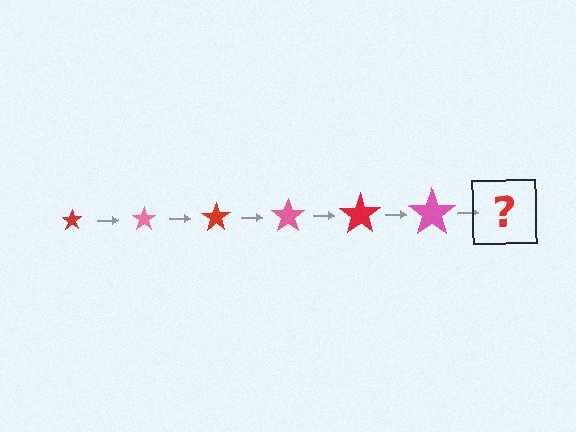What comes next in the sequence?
The next element should be a red star, larger than the previous one.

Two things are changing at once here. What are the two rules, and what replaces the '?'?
The two rules are that the star grows larger each step and the color cycles through red and pink. The '?' should be a red star, larger than the previous one.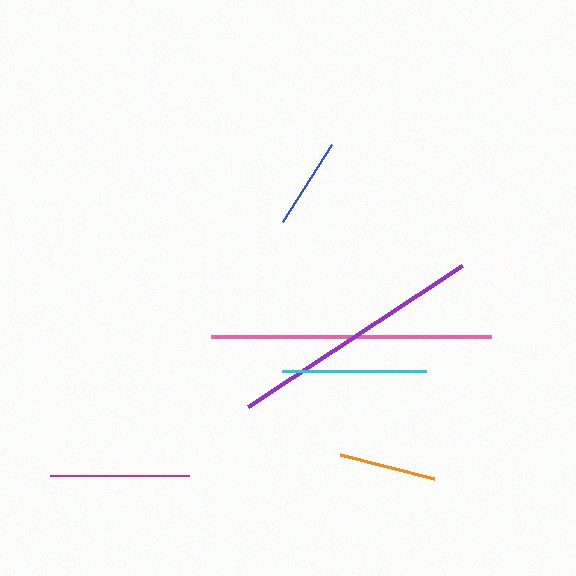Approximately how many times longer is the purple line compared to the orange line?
The purple line is approximately 2.7 times the length of the orange line.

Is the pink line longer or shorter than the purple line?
The pink line is longer than the purple line.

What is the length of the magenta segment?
The magenta segment is approximately 139 pixels long.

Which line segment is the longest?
The pink line is the longest at approximately 280 pixels.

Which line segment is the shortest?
The blue line is the shortest at approximately 91 pixels.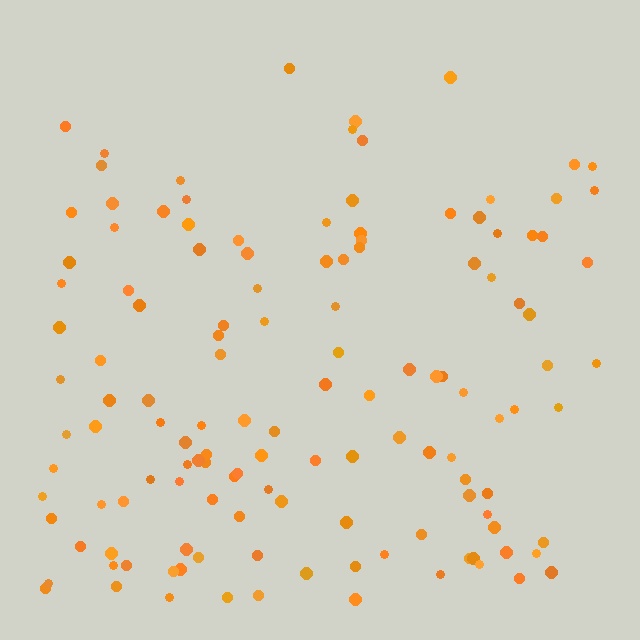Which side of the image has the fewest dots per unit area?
The top.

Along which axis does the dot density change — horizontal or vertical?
Vertical.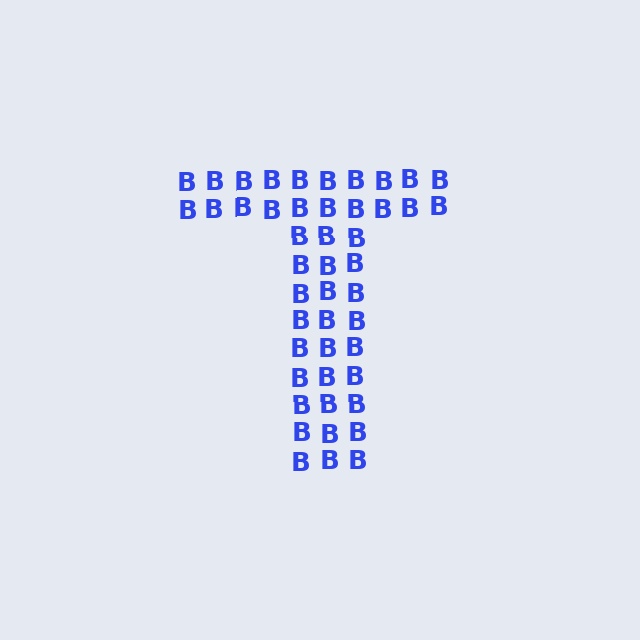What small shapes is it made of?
It is made of small letter B's.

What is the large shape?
The large shape is the letter T.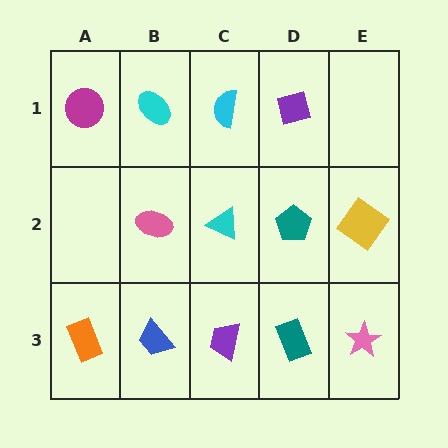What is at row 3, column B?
A blue trapezoid.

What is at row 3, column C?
A purple trapezoid.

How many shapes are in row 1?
4 shapes.